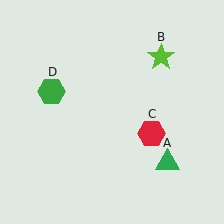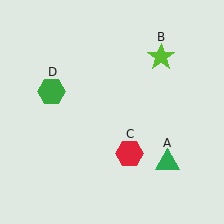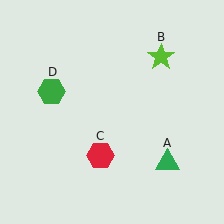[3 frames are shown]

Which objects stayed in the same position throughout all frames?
Green triangle (object A) and lime star (object B) and green hexagon (object D) remained stationary.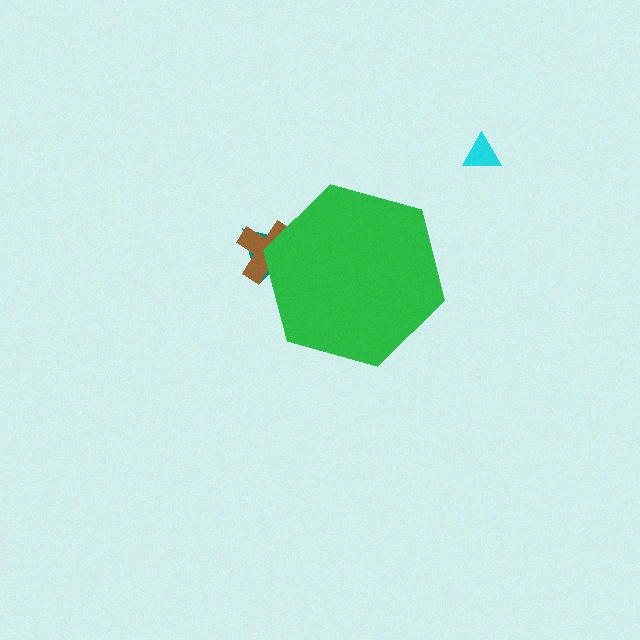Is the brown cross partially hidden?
Yes, the brown cross is partially hidden behind the green hexagon.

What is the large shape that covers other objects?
A green hexagon.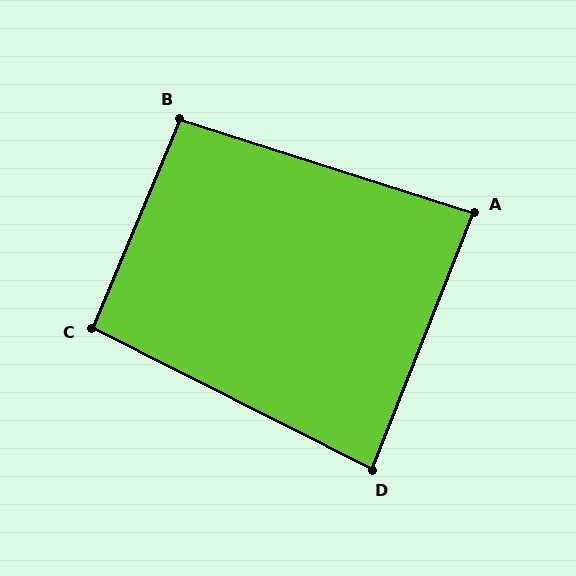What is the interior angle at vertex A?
Approximately 86 degrees (approximately right).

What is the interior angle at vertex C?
Approximately 94 degrees (approximately right).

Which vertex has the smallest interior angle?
D, at approximately 85 degrees.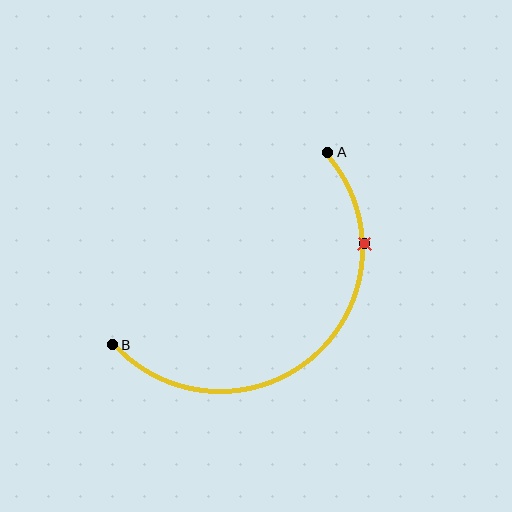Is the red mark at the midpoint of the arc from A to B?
No. The red mark lies on the arc but is closer to endpoint A. The arc midpoint would be at the point on the curve equidistant along the arc from both A and B.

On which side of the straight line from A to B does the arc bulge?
The arc bulges below and to the right of the straight line connecting A and B.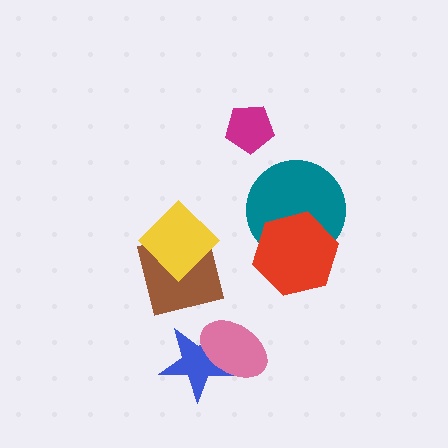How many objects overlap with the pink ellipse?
1 object overlaps with the pink ellipse.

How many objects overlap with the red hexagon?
1 object overlaps with the red hexagon.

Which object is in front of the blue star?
The pink ellipse is in front of the blue star.